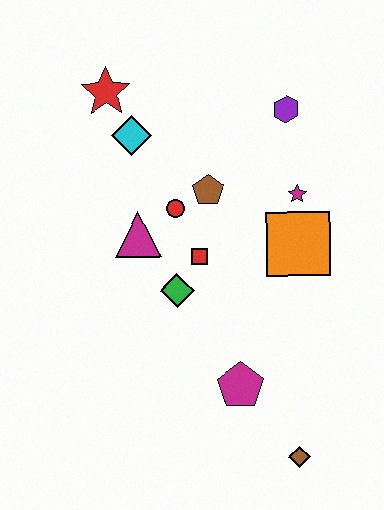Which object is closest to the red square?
The green diamond is closest to the red square.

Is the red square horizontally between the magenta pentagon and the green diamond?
Yes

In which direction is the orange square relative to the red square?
The orange square is to the right of the red square.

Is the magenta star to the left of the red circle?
No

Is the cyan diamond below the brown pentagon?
No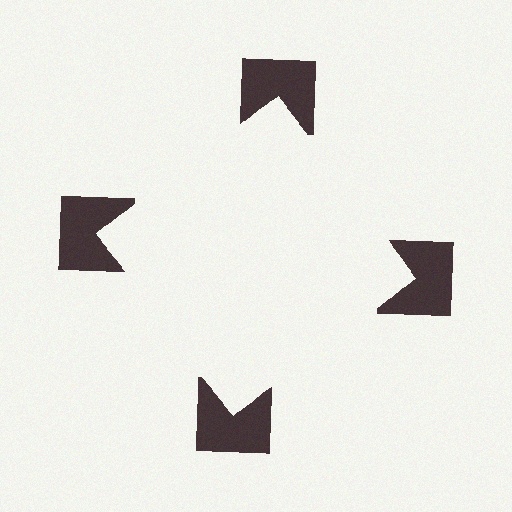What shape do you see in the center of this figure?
An illusory square — its edges are inferred from the aligned wedge cuts in the notched squares, not physically drawn.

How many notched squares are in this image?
There are 4 — one at each vertex of the illusory square.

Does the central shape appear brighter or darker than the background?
It typically appears slightly brighter than the background, even though no actual brightness change is drawn.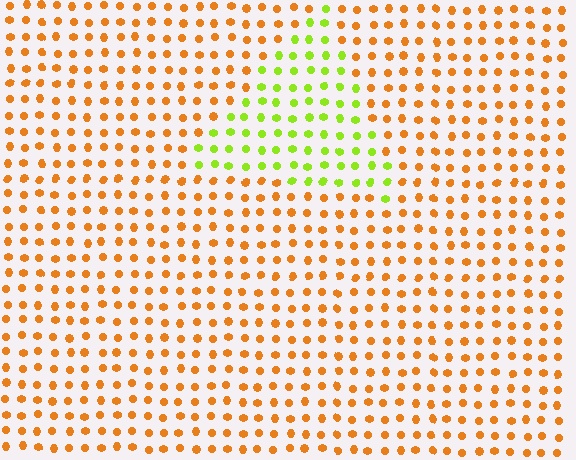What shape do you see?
I see a triangle.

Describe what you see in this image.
The image is filled with small orange elements in a uniform arrangement. A triangle-shaped region is visible where the elements are tinted to a slightly different hue, forming a subtle color boundary.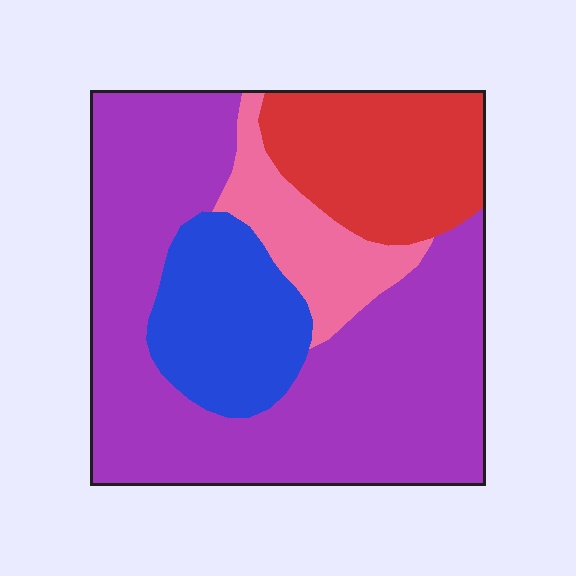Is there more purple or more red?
Purple.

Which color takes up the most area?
Purple, at roughly 55%.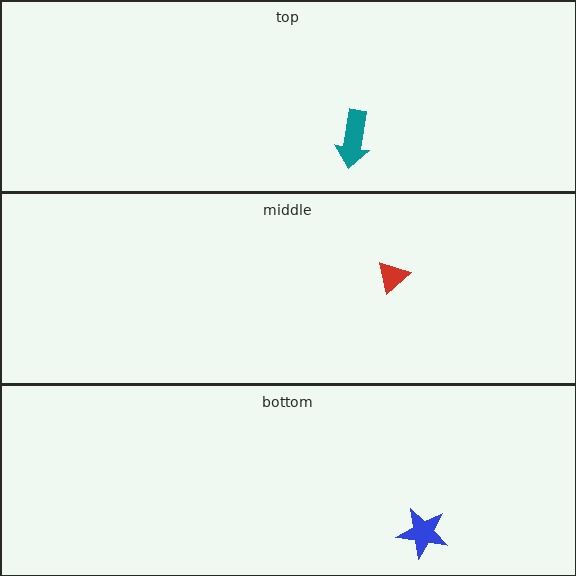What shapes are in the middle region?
The red triangle.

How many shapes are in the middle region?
1.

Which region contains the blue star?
The bottom region.